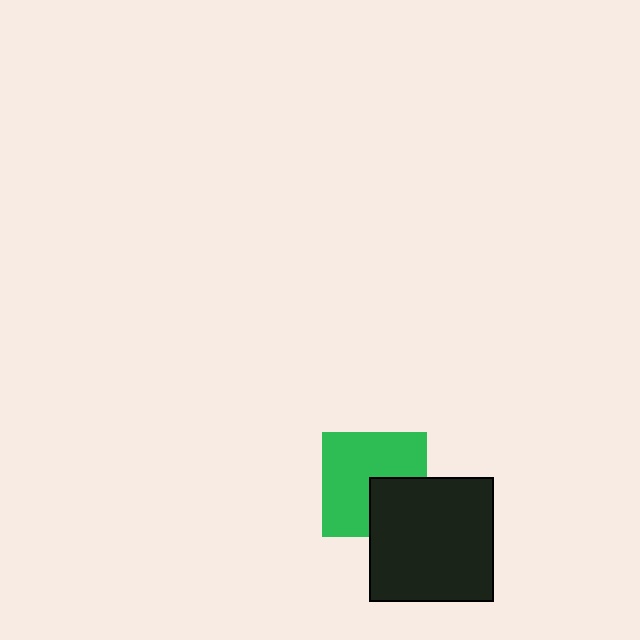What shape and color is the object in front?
The object in front is a black square.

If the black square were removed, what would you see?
You would see the complete green square.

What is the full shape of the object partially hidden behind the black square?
The partially hidden object is a green square.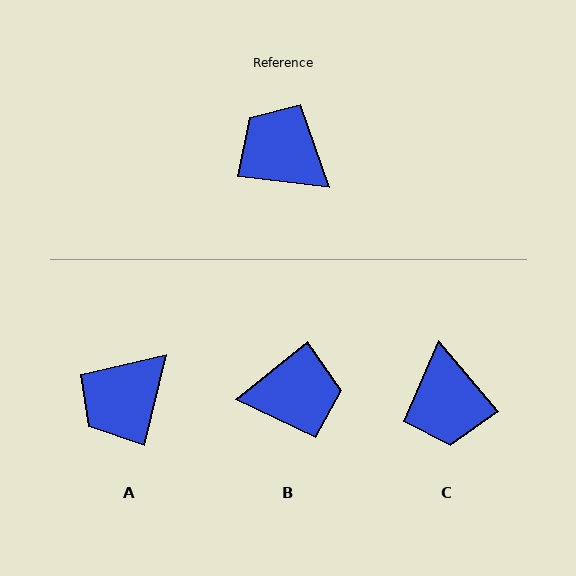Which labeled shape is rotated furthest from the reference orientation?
C, about 137 degrees away.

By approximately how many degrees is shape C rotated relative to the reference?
Approximately 137 degrees counter-clockwise.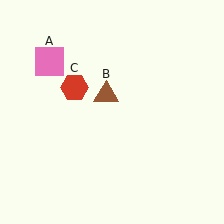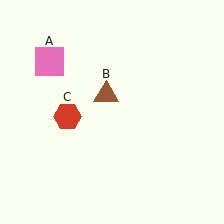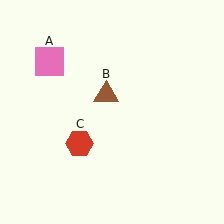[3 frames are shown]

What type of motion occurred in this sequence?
The red hexagon (object C) rotated counterclockwise around the center of the scene.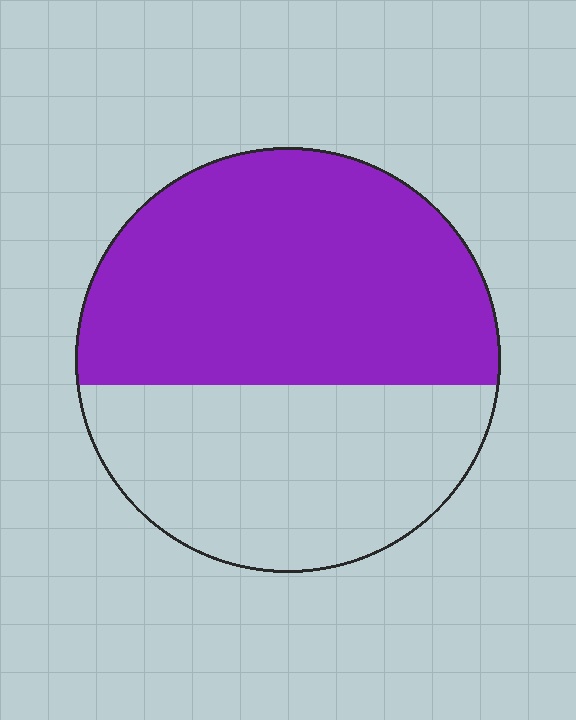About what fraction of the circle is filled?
About three fifths (3/5).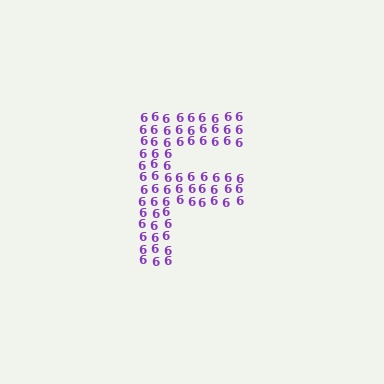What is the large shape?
The large shape is the letter F.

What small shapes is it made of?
It is made of small digit 6's.